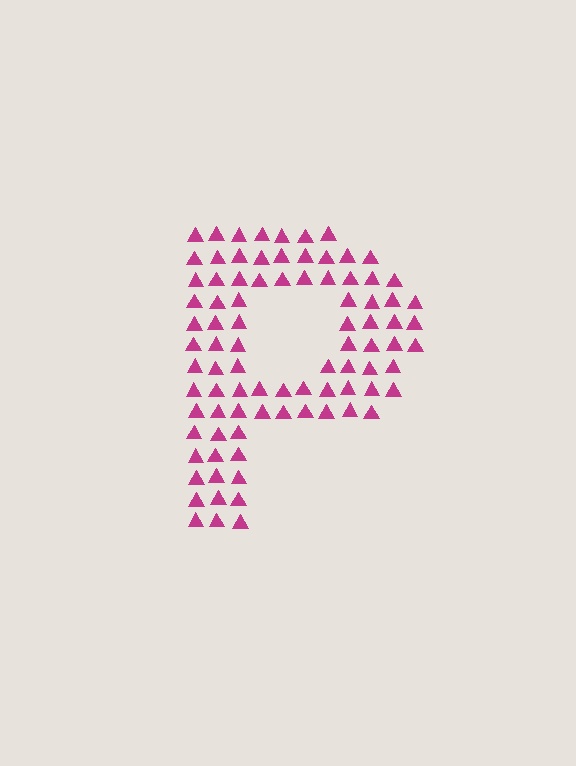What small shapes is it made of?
It is made of small triangles.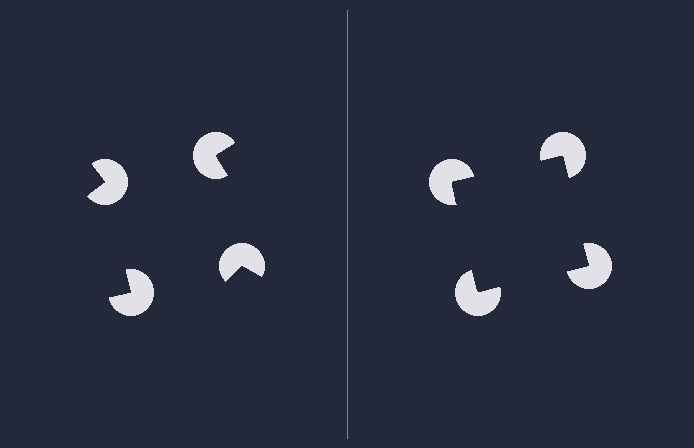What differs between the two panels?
The pac-man discs are positioned identically on both sides; only the wedge orientations differ. On the right they align to a square; on the left they are misaligned.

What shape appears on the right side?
An illusory square.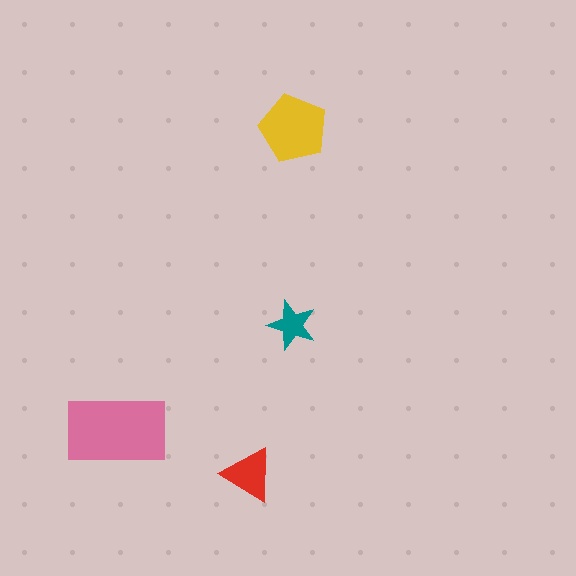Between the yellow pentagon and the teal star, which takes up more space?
The yellow pentagon.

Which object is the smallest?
The teal star.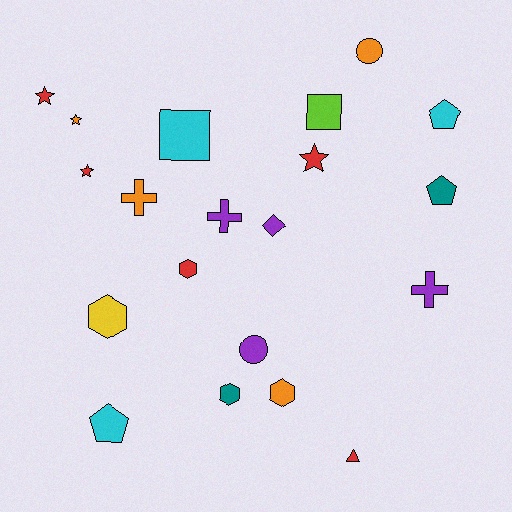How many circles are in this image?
There are 2 circles.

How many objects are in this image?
There are 20 objects.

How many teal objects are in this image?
There are 2 teal objects.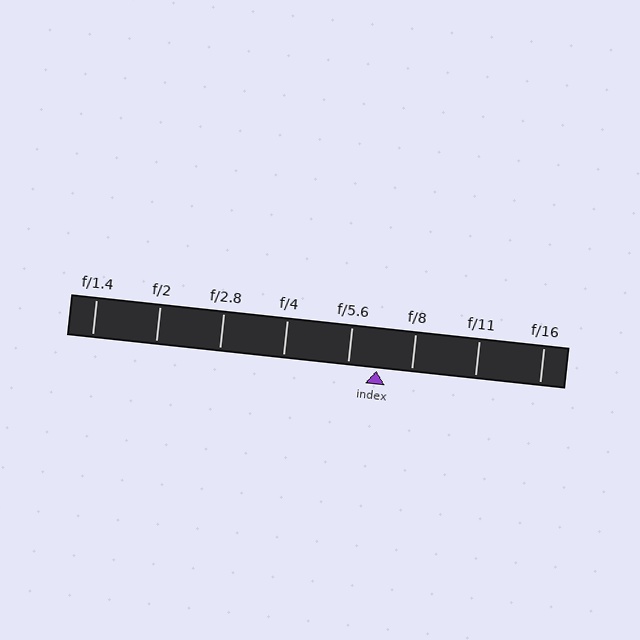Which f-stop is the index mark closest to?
The index mark is closest to f/5.6.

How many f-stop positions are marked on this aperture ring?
There are 8 f-stop positions marked.